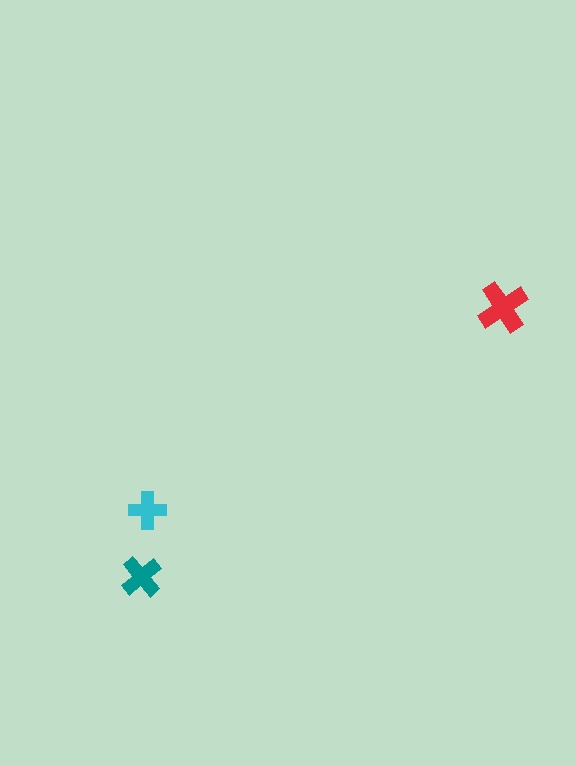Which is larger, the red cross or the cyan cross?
The red one.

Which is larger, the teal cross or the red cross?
The red one.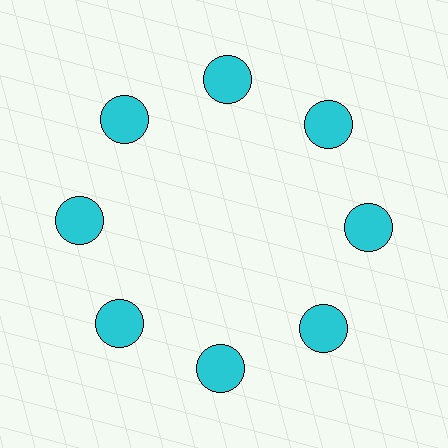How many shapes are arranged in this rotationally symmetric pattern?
There are 8 shapes, arranged in 8 groups of 1.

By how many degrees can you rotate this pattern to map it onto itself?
The pattern maps onto itself every 45 degrees of rotation.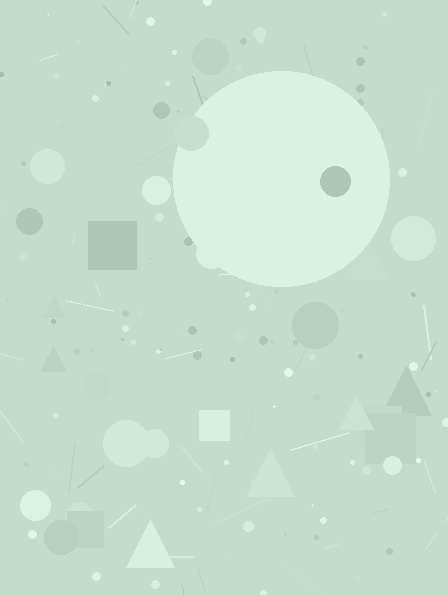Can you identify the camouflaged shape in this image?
The camouflaged shape is a circle.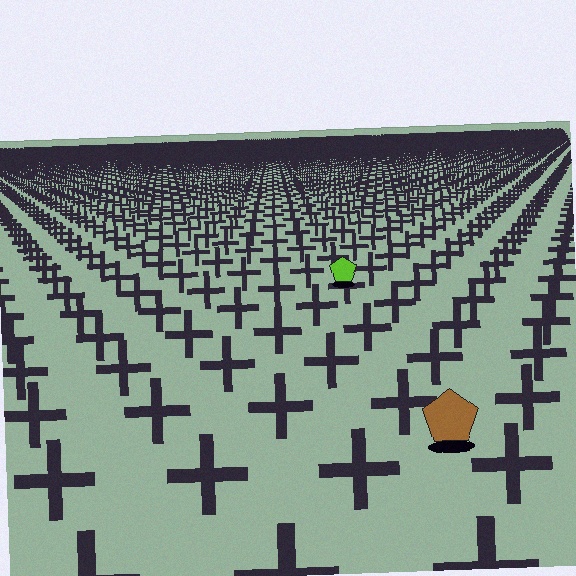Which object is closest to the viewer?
The brown pentagon is closest. The texture marks near it are larger and more spread out.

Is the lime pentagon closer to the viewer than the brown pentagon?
No. The brown pentagon is closer — you can tell from the texture gradient: the ground texture is coarser near it.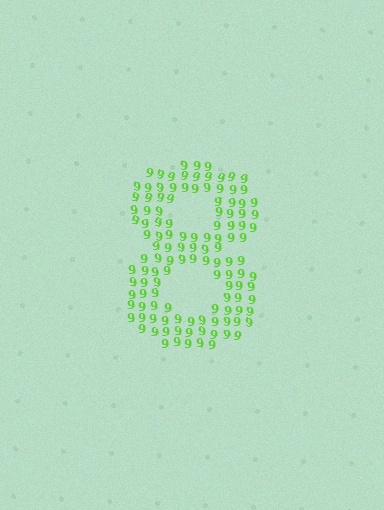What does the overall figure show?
The overall figure shows the digit 8.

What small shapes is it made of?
It is made of small digit 9's.